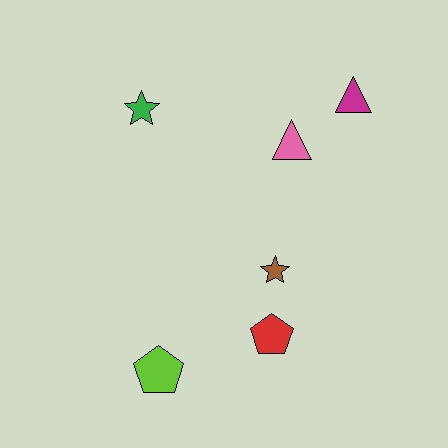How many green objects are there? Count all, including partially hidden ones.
There is 1 green object.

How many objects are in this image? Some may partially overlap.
There are 6 objects.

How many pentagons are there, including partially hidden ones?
There are 2 pentagons.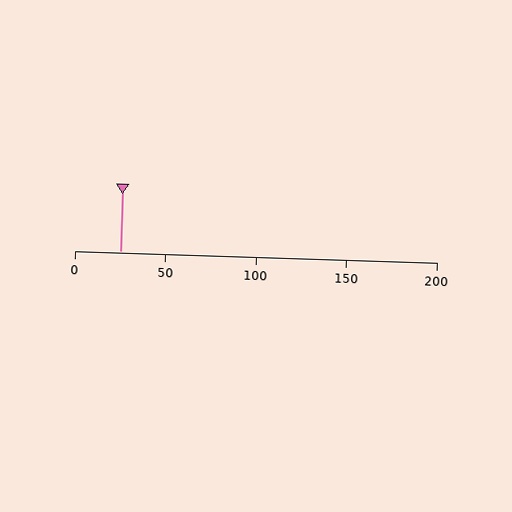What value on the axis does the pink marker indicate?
The marker indicates approximately 25.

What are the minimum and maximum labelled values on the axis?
The axis runs from 0 to 200.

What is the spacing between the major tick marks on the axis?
The major ticks are spaced 50 apart.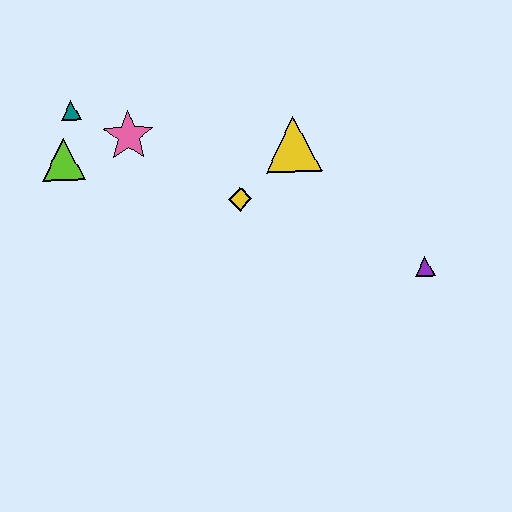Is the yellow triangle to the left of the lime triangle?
No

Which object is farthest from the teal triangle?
The purple triangle is farthest from the teal triangle.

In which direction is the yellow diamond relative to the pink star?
The yellow diamond is to the right of the pink star.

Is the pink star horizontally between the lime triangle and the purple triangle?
Yes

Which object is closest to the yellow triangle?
The yellow diamond is closest to the yellow triangle.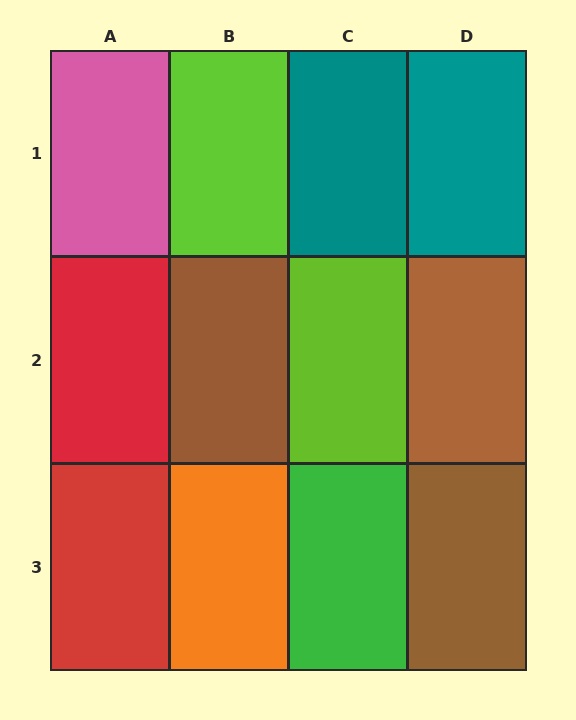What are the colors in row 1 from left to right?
Pink, lime, teal, teal.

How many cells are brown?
3 cells are brown.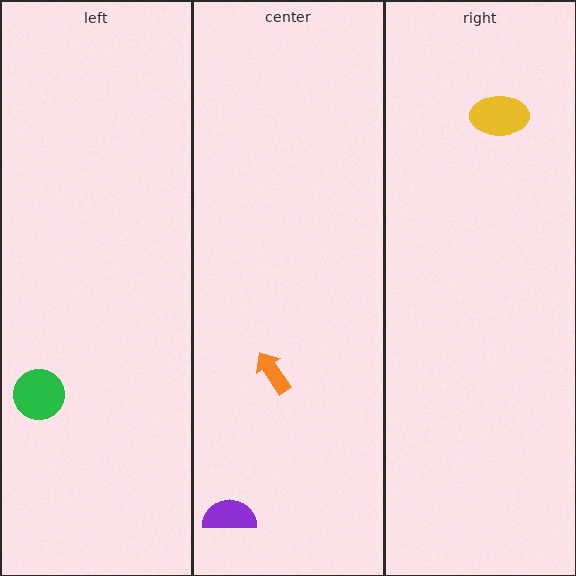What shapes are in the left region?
The green circle.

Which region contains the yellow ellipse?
The right region.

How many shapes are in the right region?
1.